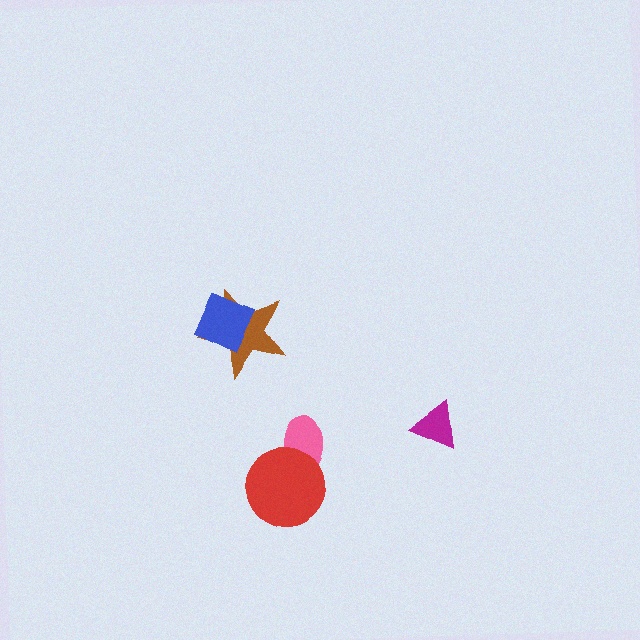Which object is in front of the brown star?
The blue diamond is in front of the brown star.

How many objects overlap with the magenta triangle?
0 objects overlap with the magenta triangle.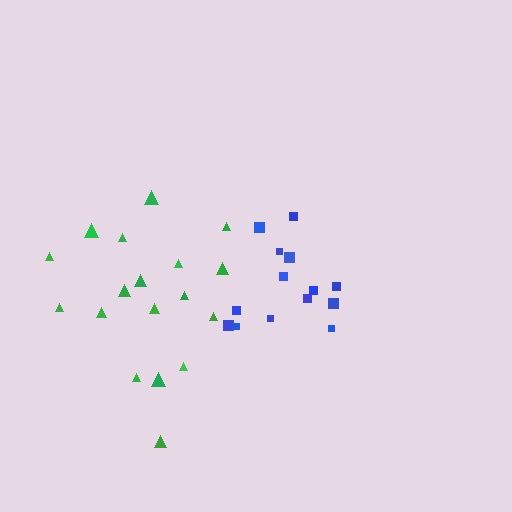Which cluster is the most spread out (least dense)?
Green.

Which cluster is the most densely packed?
Blue.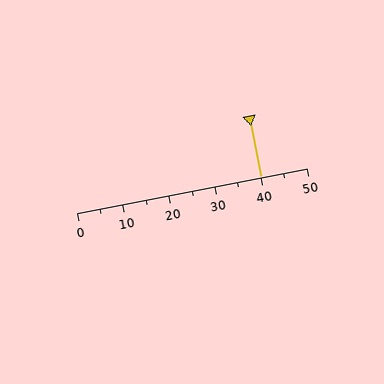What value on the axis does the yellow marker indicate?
The marker indicates approximately 40.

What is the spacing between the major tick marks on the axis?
The major ticks are spaced 10 apart.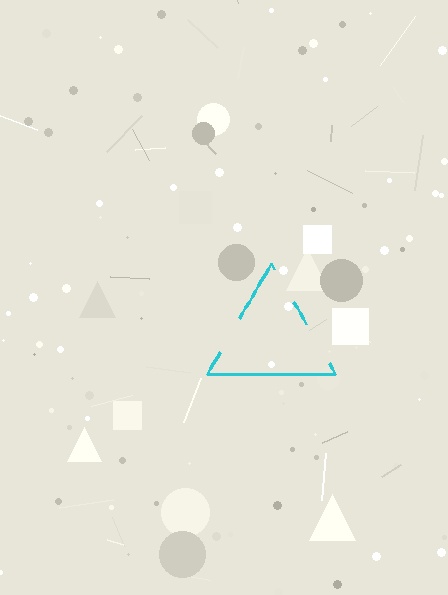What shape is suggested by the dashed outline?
The dashed outline suggests a triangle.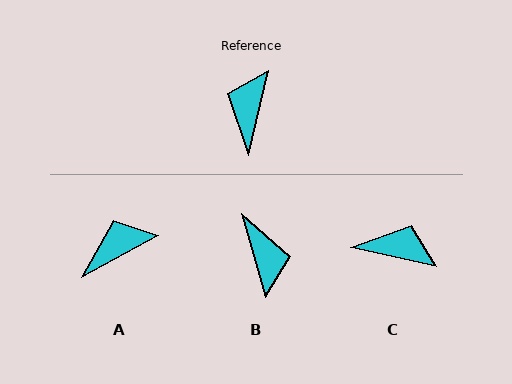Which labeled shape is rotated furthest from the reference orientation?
B, about 151 degrees away.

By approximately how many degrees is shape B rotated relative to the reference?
Approximately 151 degrees clockwise.